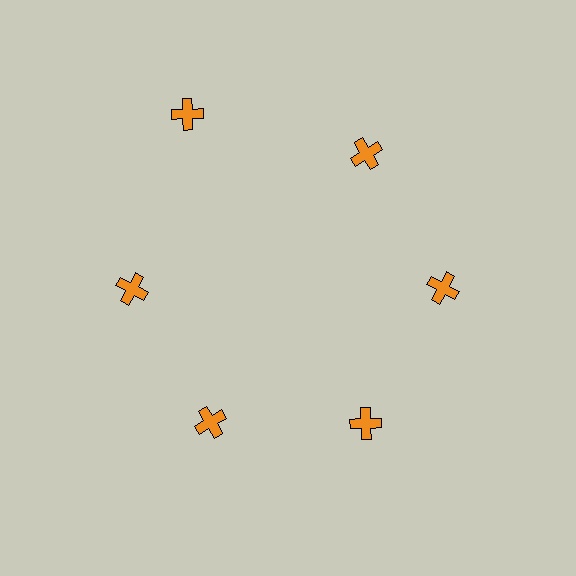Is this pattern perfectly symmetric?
No. The 6 orange crosses are arranged in a ring, but one element near the 11 o'clock position is pushed outward from the center, breaking the 6-fold rotational symmetry.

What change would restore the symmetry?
The symmetry would be restored by moving it inward, back onto the ring so that all 6 crosses sit at equal angles and equal distance from the center.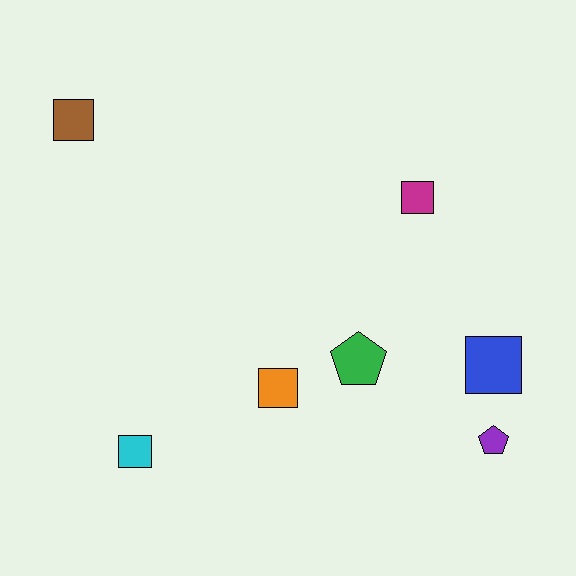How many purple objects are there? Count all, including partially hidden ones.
There is 1 purple object.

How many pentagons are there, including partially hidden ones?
There are 2 pentagons.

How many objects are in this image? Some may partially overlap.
There are 7 objects.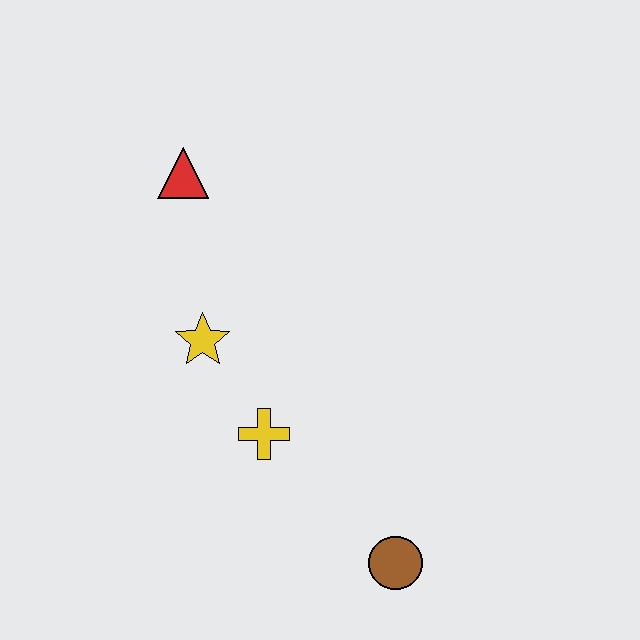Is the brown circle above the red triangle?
No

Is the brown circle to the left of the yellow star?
No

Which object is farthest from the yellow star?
The brown circle is farthest from the yellow star.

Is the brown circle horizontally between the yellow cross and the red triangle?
No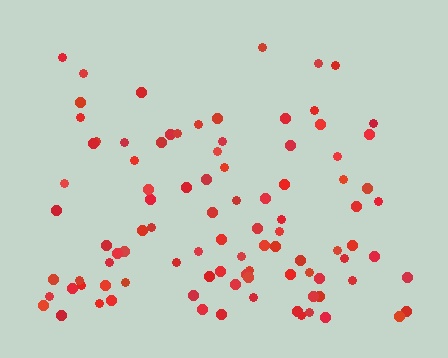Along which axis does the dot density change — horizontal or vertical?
Vertical.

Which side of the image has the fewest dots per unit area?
The top.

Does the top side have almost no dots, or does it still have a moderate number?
Still a moderate number, just noticeably fewer than the bottom.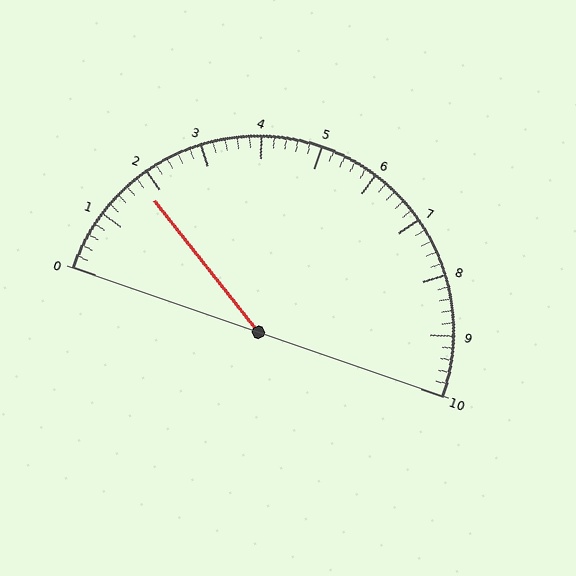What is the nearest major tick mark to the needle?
The nearest major tick mark is 2.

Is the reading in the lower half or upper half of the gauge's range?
The reading is in the lower half of the range (0 to 10).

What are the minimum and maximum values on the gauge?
The gauge ranges from 0 to 10.